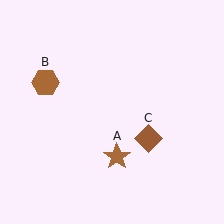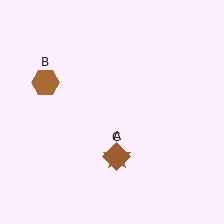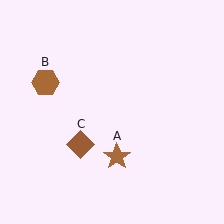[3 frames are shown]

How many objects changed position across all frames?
1 object changed position: brown diamond (object C).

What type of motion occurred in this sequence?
The brown diamond (object C) rotated clockwise around the center of the scene.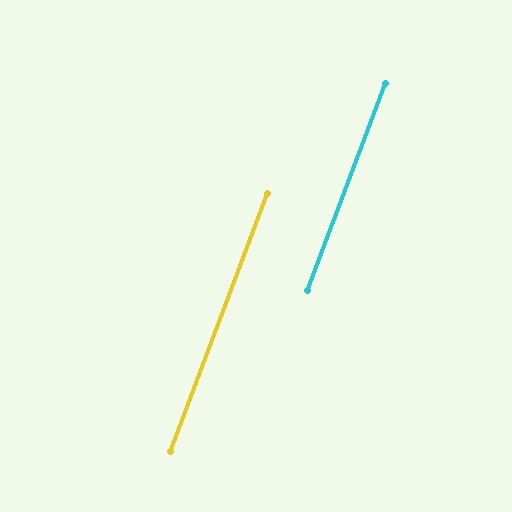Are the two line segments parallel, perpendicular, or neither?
Parallel — their directions differ by only 0.3°.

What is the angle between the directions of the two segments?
Approximately 0 degrees.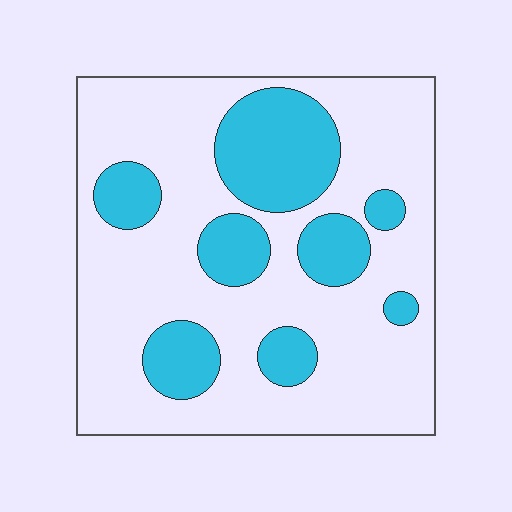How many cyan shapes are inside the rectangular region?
8.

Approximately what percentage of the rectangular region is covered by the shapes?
Approximately 25%.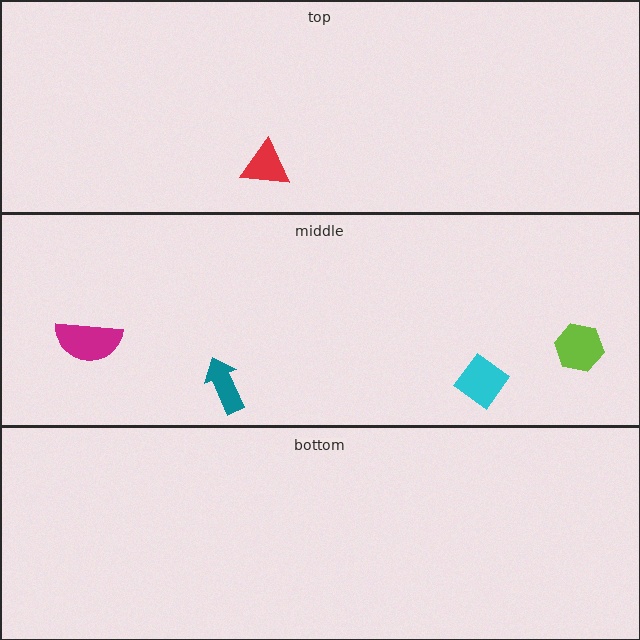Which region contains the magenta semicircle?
The middle region.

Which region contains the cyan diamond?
The middle region.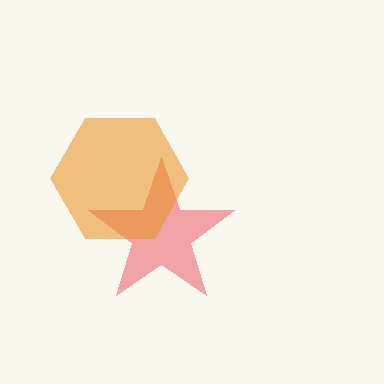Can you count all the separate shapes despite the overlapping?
Yes, there are 2 separate shapes.